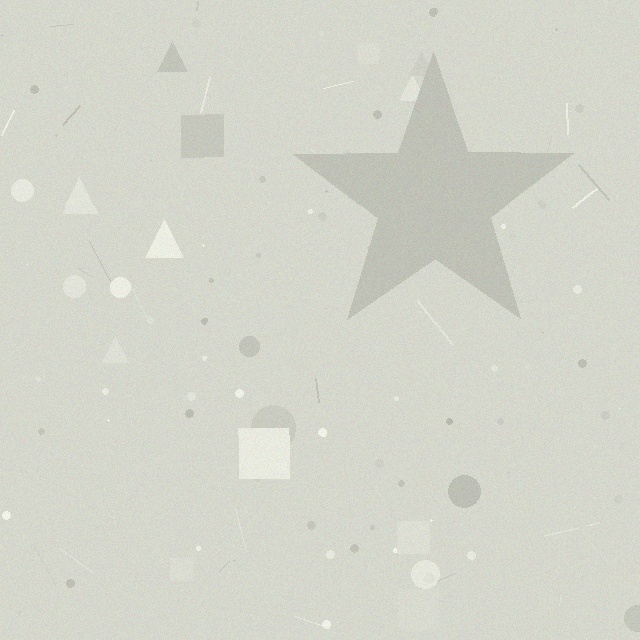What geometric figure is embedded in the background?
A star is embedded in the background.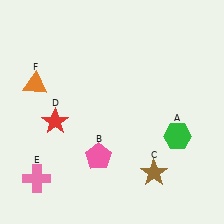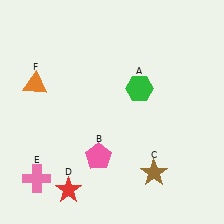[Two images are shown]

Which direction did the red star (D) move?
The red star (D) moved down.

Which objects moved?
The objects that moved are: the green hexagon (A), the red star (D).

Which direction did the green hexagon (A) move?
The green hexagon (A) moved up.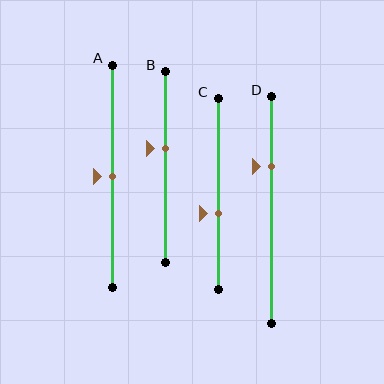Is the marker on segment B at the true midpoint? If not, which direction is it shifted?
No, the marker on segment B is shifted upward by about 10% of the segment length.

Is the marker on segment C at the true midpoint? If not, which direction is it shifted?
No, the marker on segment C is shifted downward by about 10% of the segment length.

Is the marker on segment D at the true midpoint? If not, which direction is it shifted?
No, the marker on segment D is shifted upward by about 19% of the segment length.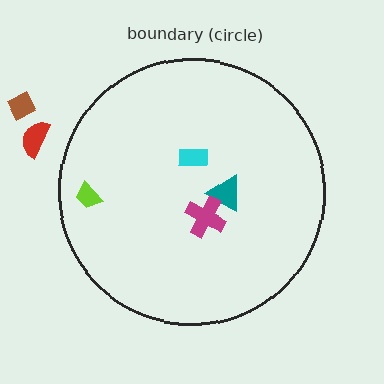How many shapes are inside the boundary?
4 inside, 2 outside.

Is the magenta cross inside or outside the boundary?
Inside.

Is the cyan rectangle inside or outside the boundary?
Inside.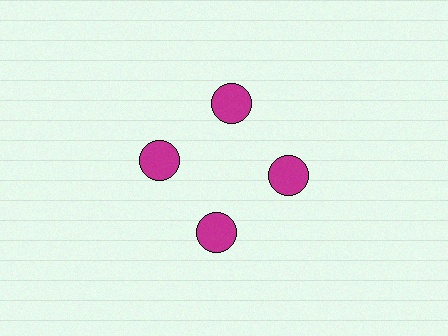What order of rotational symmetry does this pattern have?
This pattern has 4-fold rotational symmetry.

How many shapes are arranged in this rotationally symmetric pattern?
There are 4 shapes, arranged in 4 groups of 1.